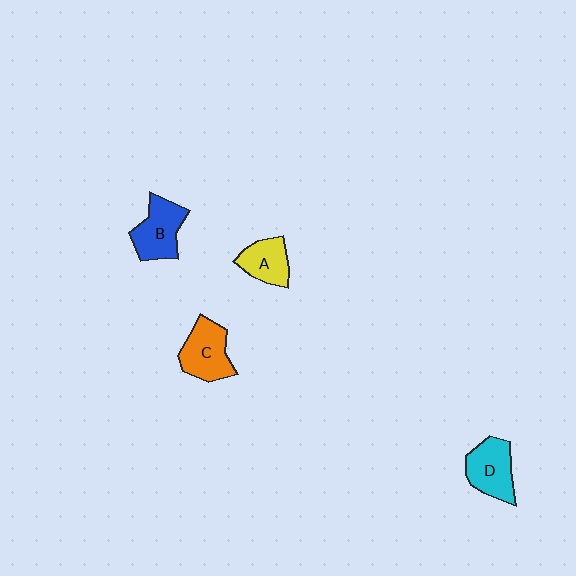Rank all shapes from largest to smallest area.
From largest to smallest: C (orange), B (blue), D (cyan), A (yellow).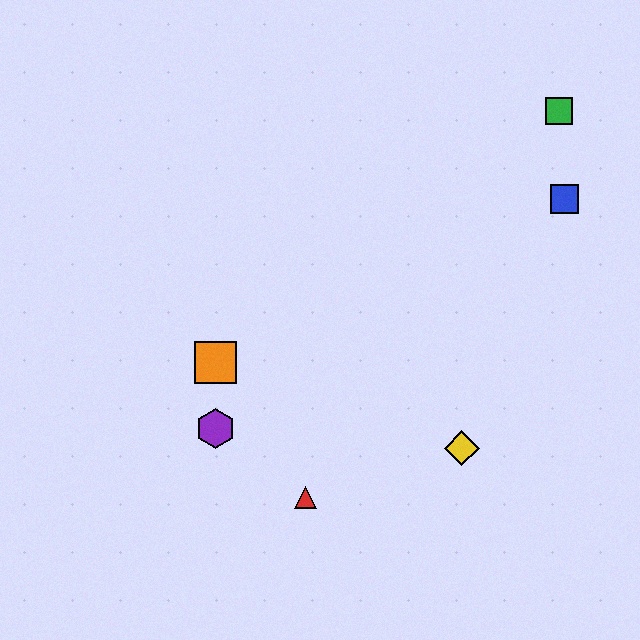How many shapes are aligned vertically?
2 shapes (the purple hexagon, the orange square) are aligned vertically.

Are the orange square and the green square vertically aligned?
No, the orange square is at x≈215 and the green square is at x≈559.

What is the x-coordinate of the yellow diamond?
The yellow diamond is at x≈462.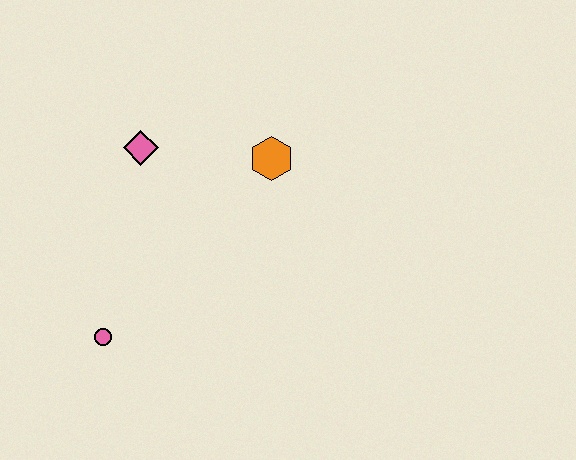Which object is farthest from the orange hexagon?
The pink circle is farthest from the orange hexagon.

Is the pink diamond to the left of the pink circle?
No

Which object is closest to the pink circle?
The pink diamond is closest to the pink circle.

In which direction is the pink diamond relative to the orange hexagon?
The pink diamond is to the left of the orange hexagon.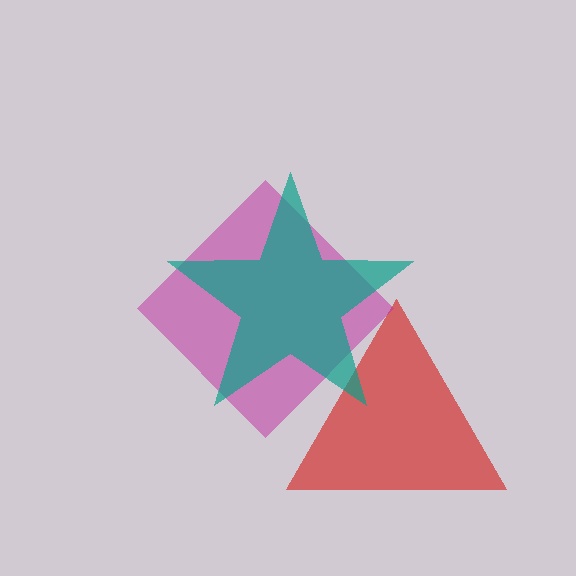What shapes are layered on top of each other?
The layered shapes are: a red triangle, a magenta diamond, a teal star.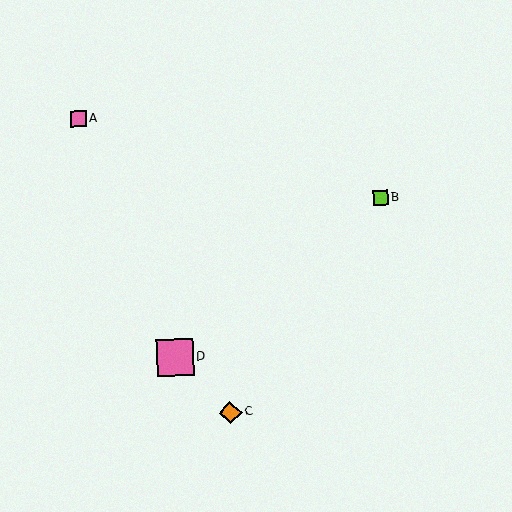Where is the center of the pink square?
The center of the pink square is at (175, 358).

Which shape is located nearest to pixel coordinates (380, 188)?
The lime square (labeled B) at (380, 198) is nearest to that location.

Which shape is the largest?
The pink square (labeled D) is the largest.